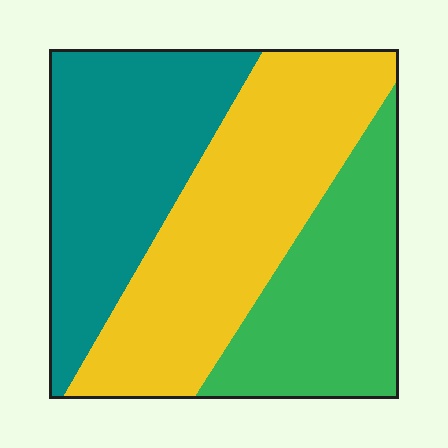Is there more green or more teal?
Teal.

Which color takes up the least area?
Green, at roughly 25%.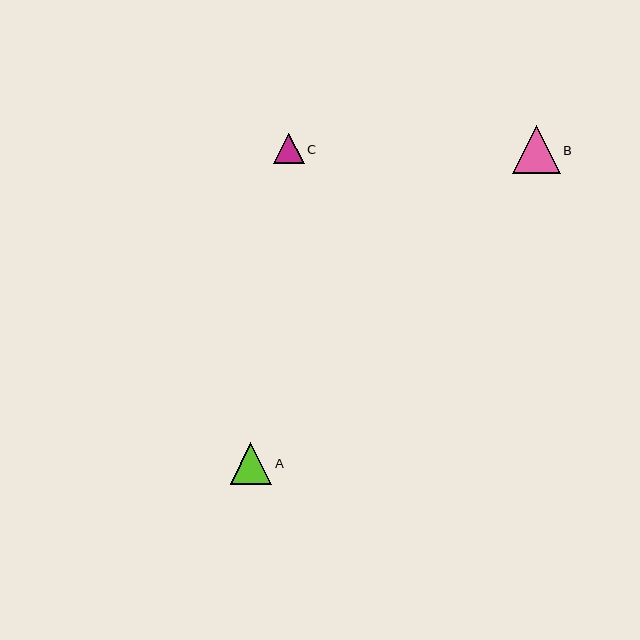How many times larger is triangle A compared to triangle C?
Triangle A is approximately 1.4 times the size of triangle C.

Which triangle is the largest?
Triangle B is the largest with a size of approximately 47 pixels.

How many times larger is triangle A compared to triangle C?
Triangle A is approximately 1.4 times the size of triangle C.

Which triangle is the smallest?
Triangle C is the smallest with a size of approximately 31 pixels.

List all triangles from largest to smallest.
From largest to smallest: B, A, C.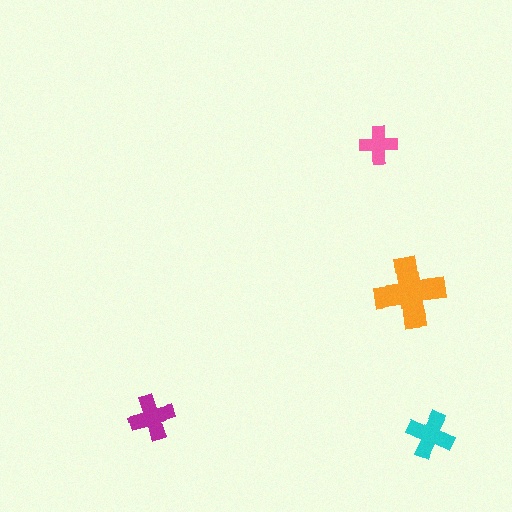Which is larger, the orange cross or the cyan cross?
The orange one.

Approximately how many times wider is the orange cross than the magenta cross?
About 1.5 times wider.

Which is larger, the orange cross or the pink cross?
The orange one.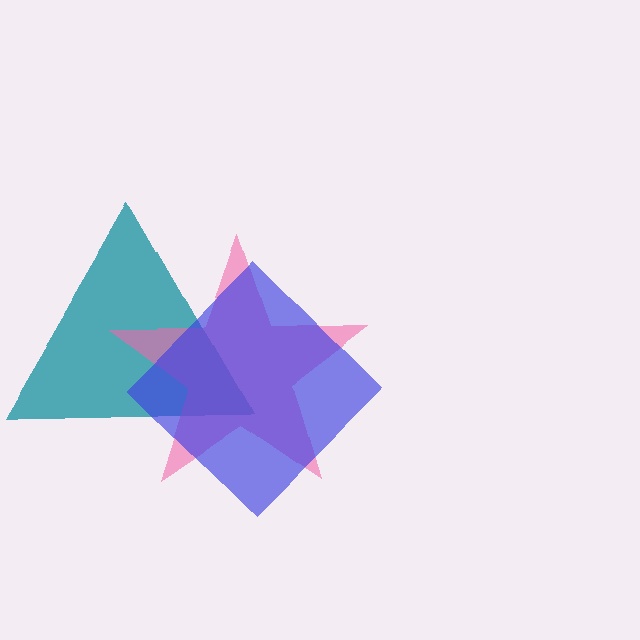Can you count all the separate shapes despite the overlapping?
Yes, there are 3 separate shapes.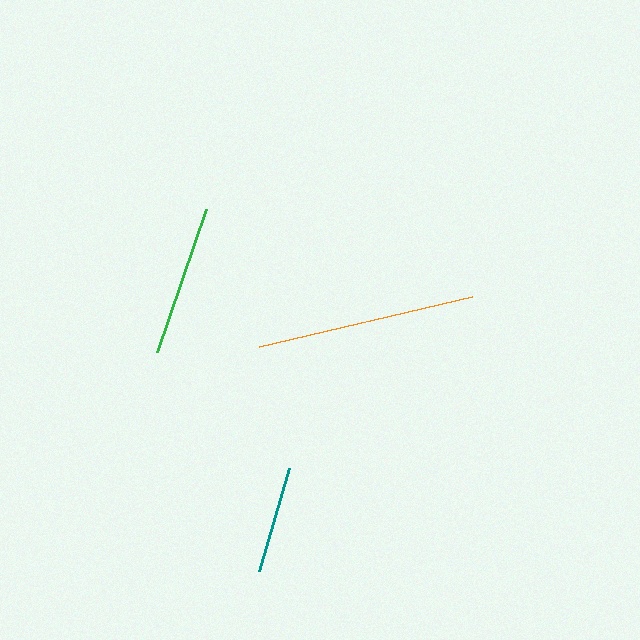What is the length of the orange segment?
The orange segment is approximately 219 pixels long.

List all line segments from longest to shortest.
From longest to shortest: orange, green, teal.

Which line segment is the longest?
The orange line is the longest at approximately 219 pixels.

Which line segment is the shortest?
The teal line is the shortest at approximately 106 pixels.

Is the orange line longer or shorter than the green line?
The orange line is longer than the green line.